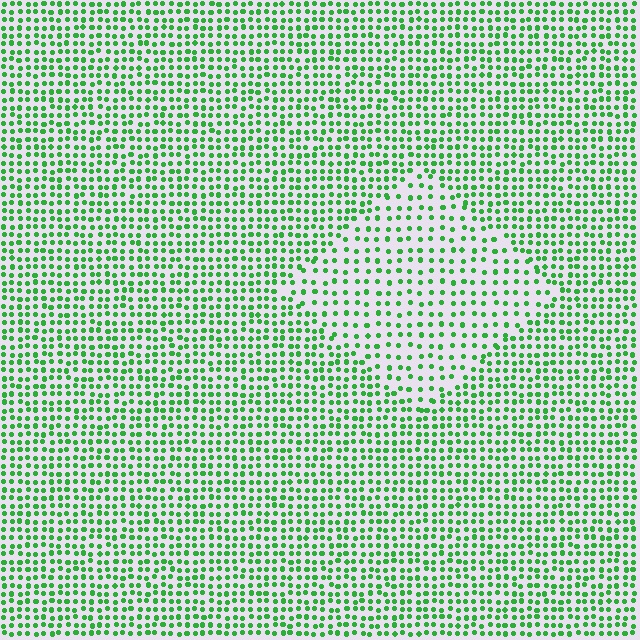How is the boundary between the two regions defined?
The boundary is defined by a change in element density (approximately 1.8x ratio). All elements are the same color, size, and shape.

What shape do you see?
I see a diamond.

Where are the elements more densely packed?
The elements are more densely packed outside the diamond boundary.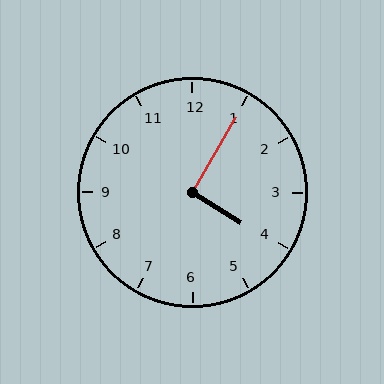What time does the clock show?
4:05.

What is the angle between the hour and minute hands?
Approximately 92 degrees.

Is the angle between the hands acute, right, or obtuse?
It is right.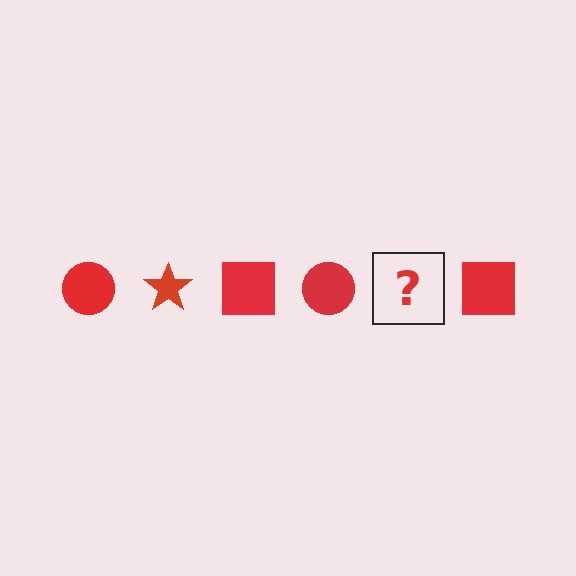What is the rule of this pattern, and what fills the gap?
The rule is that the pattern cycles through circle, star, square shapes in red. The gap should be filled with a red star.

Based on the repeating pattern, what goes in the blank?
The blank should be a red star.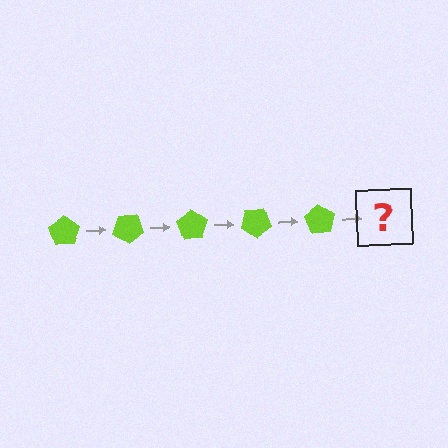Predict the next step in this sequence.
The next step is a lime pentagon rotated 175 degrees.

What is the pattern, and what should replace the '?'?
The pattern is that the pentagon rotates 35 degrees each step. The '?' should be a lime pentagon rotated 175 degrees.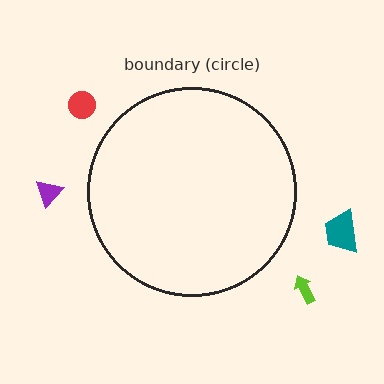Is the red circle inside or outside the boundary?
Outside.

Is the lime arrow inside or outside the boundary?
Outside.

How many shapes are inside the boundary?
0 inside, 4 outside.